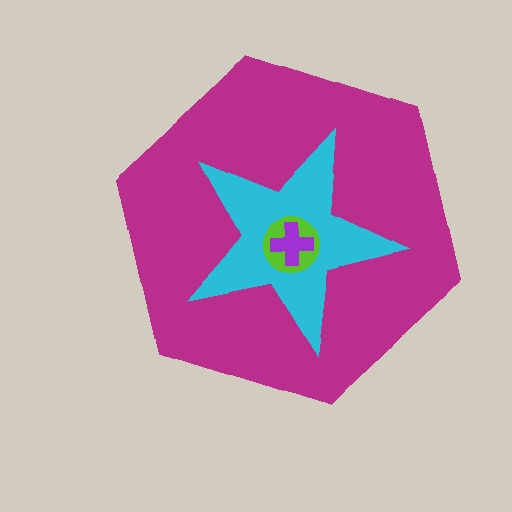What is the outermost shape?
The magenta hexagon.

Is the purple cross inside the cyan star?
Yes.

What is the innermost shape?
The purple cross.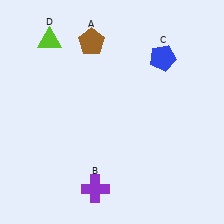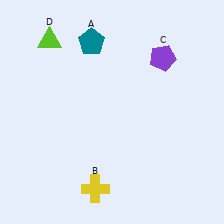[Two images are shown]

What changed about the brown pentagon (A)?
In Image 1, A is brown. In Image 2, it changed to teal.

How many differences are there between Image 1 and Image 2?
There are 3 differences between the two images.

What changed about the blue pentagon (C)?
In Image 1, C is blue. In Image 2, it changed to purple.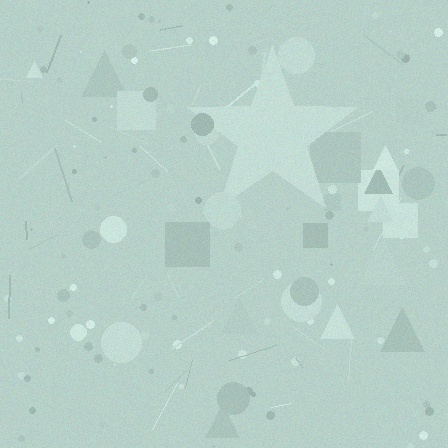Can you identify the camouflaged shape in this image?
The camouflaged shape is a star.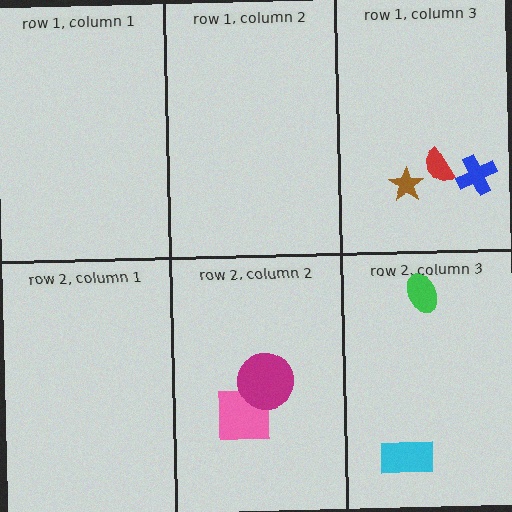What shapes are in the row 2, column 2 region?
The pink square, the magenta circle.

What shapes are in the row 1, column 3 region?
The red semicircle, the brown star, the blue cross.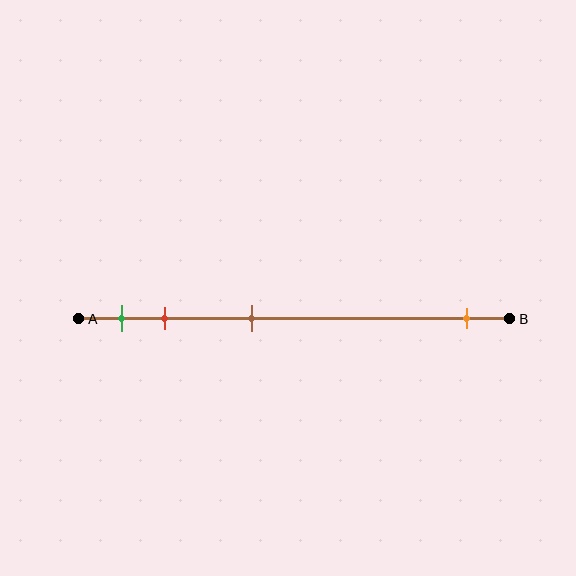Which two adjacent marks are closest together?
The green and red marks are the closest adjacent pair.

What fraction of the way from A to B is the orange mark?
The orange mark is approximately 90% (0.9) of the way from A to B.